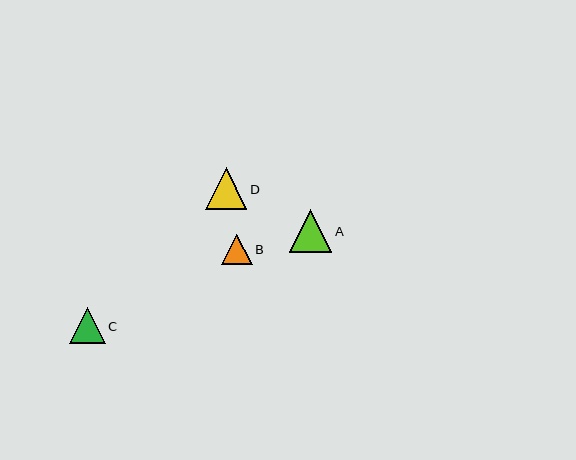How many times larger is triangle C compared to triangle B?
Triangle C is approximately 1.2 times the size of triangle B.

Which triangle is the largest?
Triangle A is the largest with a size of approximately 43 pixels.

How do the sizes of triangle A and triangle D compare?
Triangle A and triangle D are approximately the same size.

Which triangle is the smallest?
Triangle B is the smallest with a size of approximately 30 pixels.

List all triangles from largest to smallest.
From largest to smallest: A, D, C, B.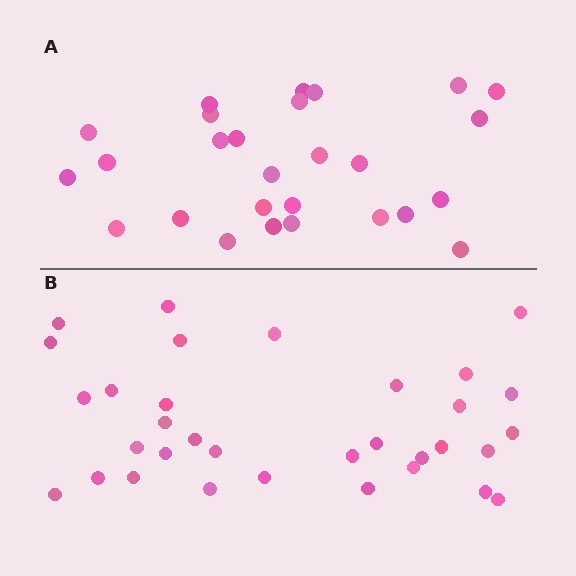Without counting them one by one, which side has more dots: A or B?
Region B (the bottom region) has more dots.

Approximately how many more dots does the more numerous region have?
Region B has about 6 more dots than region A.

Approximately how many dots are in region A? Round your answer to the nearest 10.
About 30 dots. (The exact count is 27, which rounds to 30.)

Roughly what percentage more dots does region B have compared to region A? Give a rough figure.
About 20% more.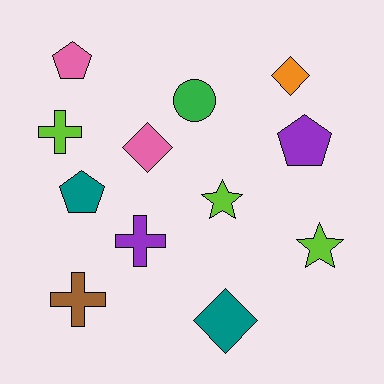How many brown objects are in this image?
There is 1 brown object.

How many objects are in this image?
There are 12 objects.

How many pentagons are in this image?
There are 3 pentagons.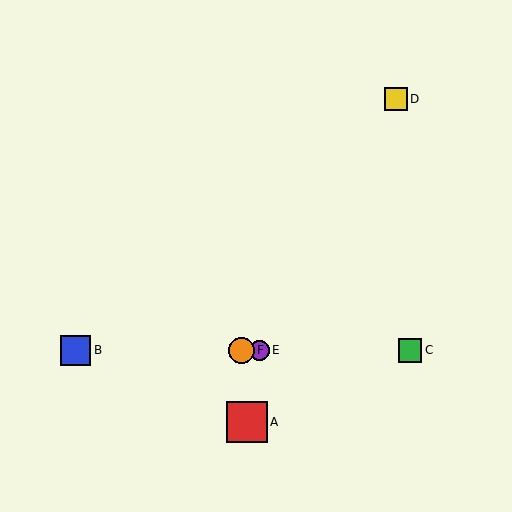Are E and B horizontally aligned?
Yes, both are at y≈350.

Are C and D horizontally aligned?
No, C is at y≈350 and D is at y≈99.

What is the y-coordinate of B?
Object B is at y≈350.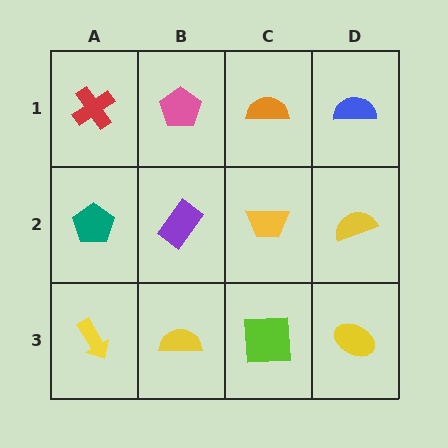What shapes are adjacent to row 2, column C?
An orange semicircle (row 1, column C), a lime square (row 3, column C), a purple rectangle (row 2, column B), a yellow semicircle (row 2, column D).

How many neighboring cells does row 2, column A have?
3.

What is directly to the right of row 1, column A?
A pink pentagon.